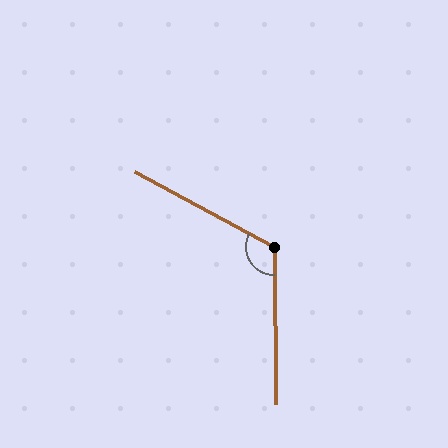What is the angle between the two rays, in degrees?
Approximately 119 degrees.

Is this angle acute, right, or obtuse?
It is obtuse.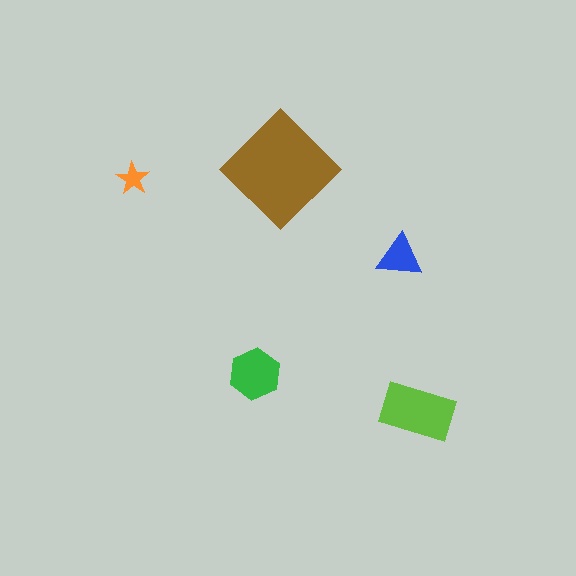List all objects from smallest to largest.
The orange star, the blue triangle, the green hexagon, the lime rectangle, the brown diamond.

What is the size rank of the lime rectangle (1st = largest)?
2nd.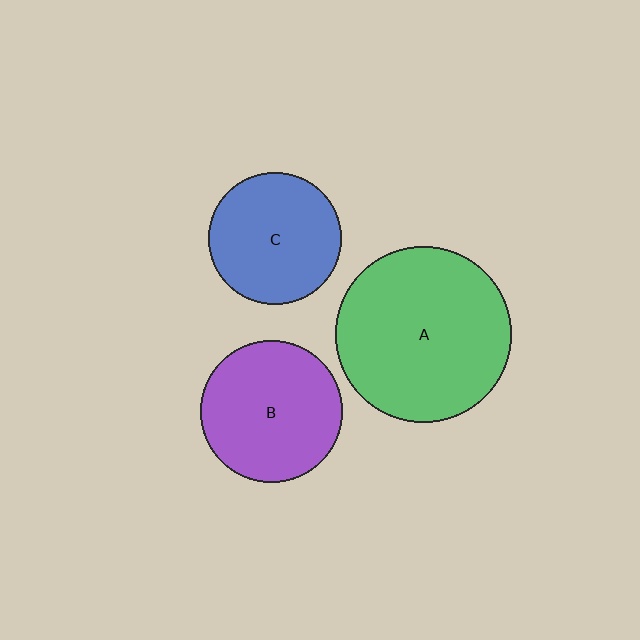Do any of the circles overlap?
No, none of the circles overlap.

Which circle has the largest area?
Circle A (green).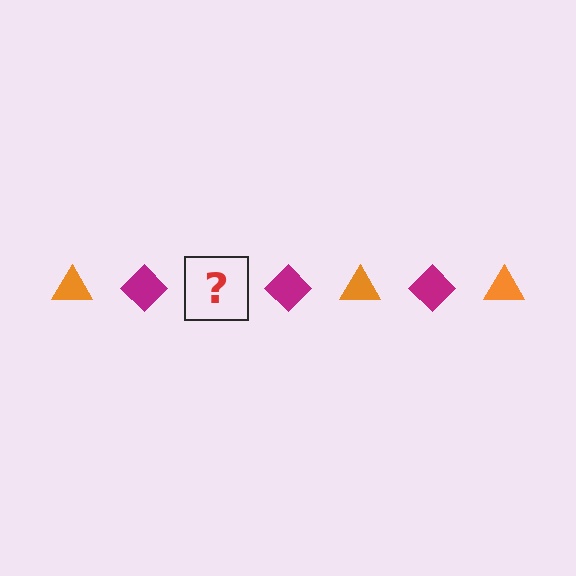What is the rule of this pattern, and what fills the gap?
The rule is that the pattern alternates between orange triangle and magenta diamond. The gap should be filled with an orange triangle.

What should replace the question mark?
The question mark should be replaced with an orange triangle.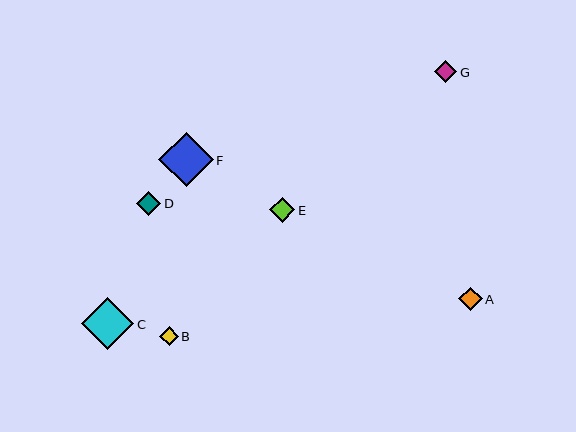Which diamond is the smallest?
Diamond B is the smallest with a size of approximately 18 pixels.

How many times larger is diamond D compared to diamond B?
Diamond D is approximately 1.3 times the size of diamond B.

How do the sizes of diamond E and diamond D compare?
Diamond E and diamond D are approximately the same size.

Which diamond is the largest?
Diamond F is the largest with a size of approximately 54 pixels.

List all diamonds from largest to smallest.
From largest to smallest: F, C, E, D, A, G, B.